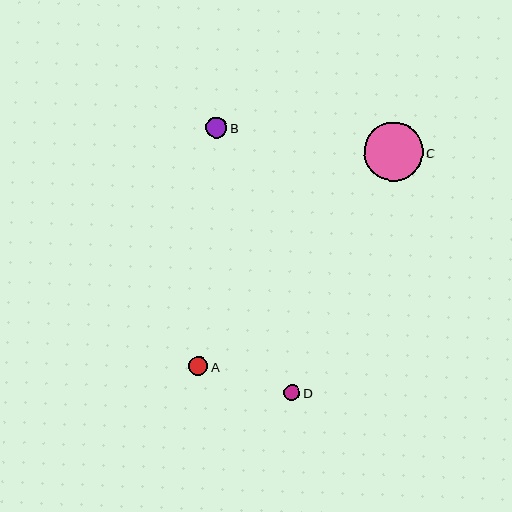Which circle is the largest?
Circle C is the largest with a size of approximately 59 pixels.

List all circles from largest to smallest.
From largest to smallest: C, B, A, D.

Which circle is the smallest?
Circle D is the smallest with a size of approximately 16 pixels.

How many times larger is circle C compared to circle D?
Circle C is approximately 3.7 times the size of circle D.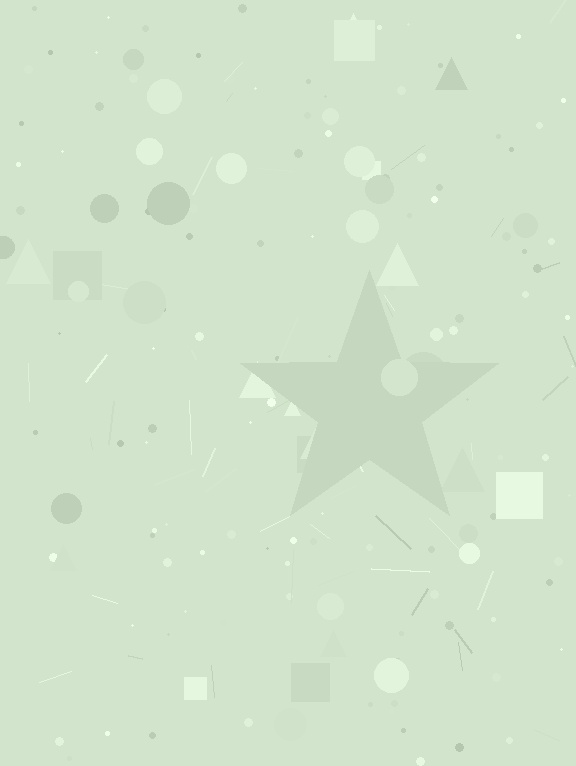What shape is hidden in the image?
A star is hidden in the image.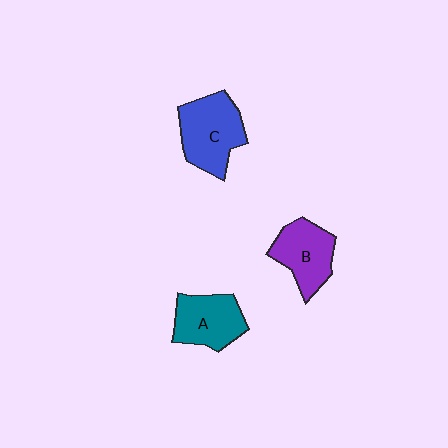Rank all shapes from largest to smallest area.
From largest to smallest: C (blue), A (teal), B (purple).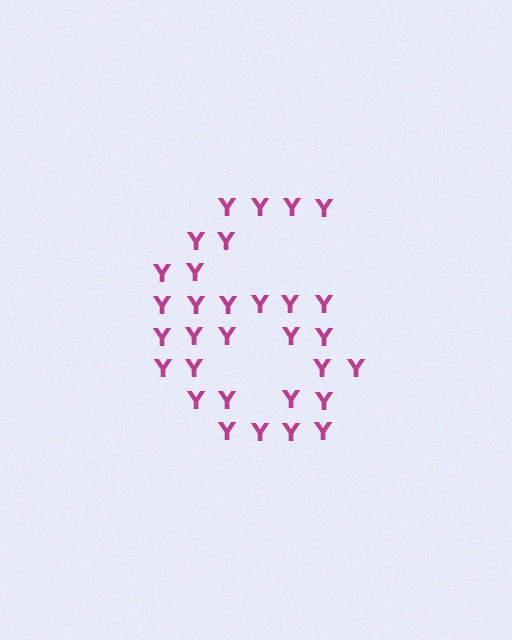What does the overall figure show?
The overall figure shows the digit 6.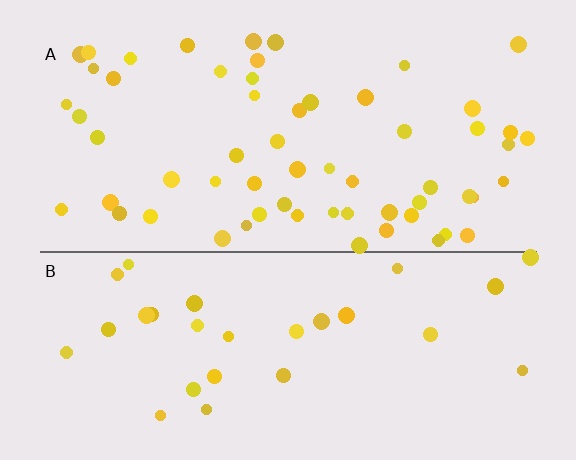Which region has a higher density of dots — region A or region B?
A (the top).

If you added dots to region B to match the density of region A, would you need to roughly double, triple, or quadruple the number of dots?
Approximately double.